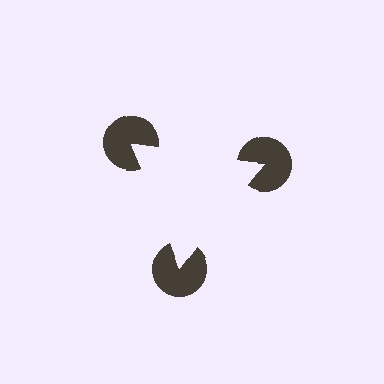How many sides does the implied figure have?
3 sides.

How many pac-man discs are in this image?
There are 3 — one at each vertex of the illusory triangle.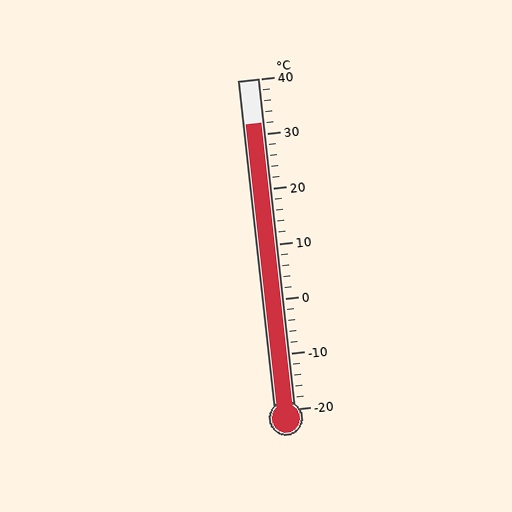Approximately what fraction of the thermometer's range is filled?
The thermometer is filled to approximately 85% of its range.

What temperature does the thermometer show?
The thermometer shows approximately 32°C.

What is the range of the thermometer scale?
The thermometer scale ranges from -20°C to 40°C.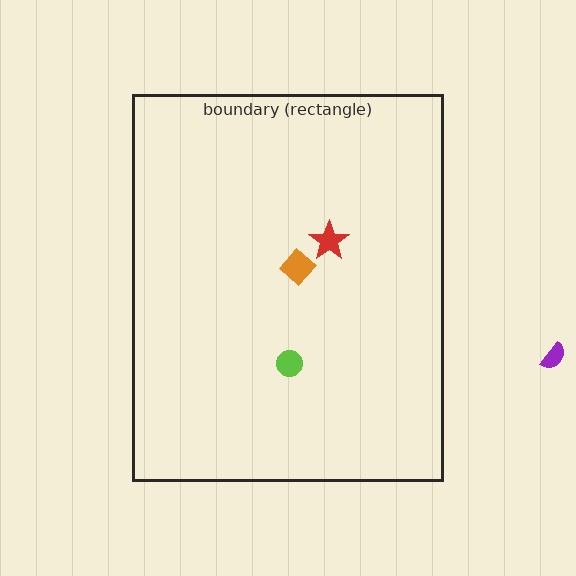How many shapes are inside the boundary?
3 inside, 1 outside.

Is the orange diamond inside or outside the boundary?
Inside.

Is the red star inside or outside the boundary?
Inside.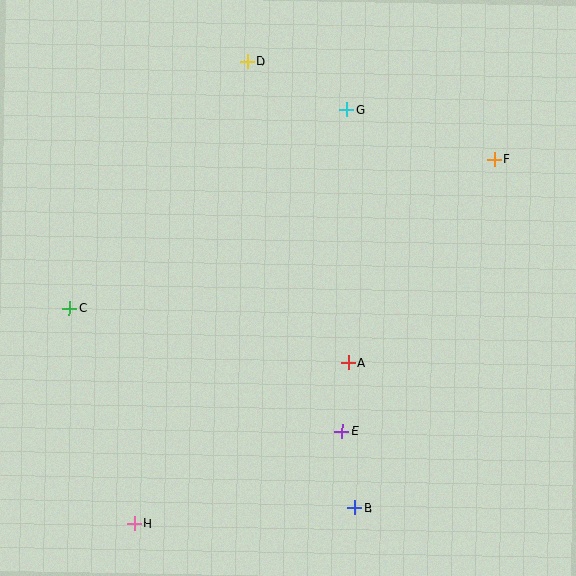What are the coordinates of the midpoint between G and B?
The midpoint between G and B is at (351, 309).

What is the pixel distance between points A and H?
The distance between A and H is 268 pixels.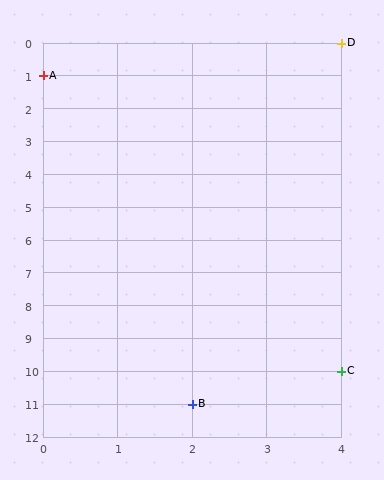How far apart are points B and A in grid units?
Points B and A are 2 columns and 10 rows apart (about 10.2 grid units diagonally).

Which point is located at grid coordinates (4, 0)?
Point D is at (4, 0).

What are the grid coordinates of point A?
Point A is at grid coordinates (0, 1).